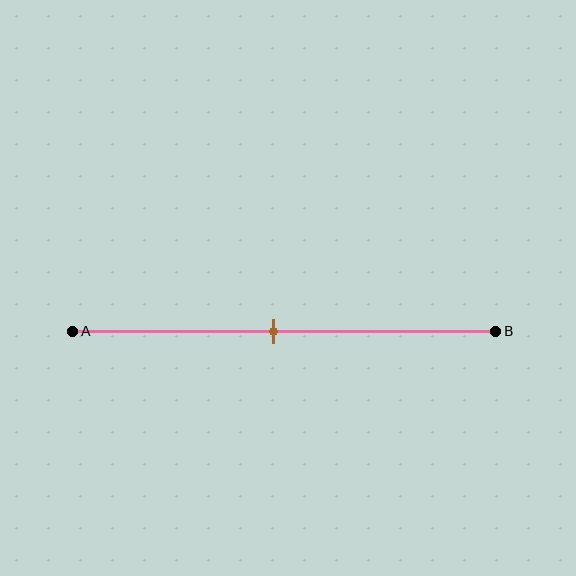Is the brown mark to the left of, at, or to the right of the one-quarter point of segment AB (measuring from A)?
The brown mark is to the right of the one-quarter point of segment AB.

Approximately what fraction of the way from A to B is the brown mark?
The brown mark is approximately 50% of the way from A to B.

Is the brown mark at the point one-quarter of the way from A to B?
No, the mark is at about 50% from A, not at the 25% one-quarter point.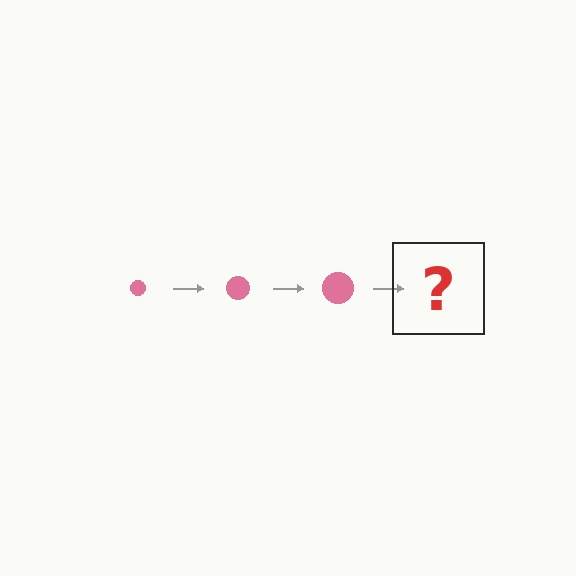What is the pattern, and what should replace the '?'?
The pattern is that the circle gets progressively larger each step. The '?' should be a pink circle, larger than the previous one.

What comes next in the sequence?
The next element should be a pink circle, larger than the previous one.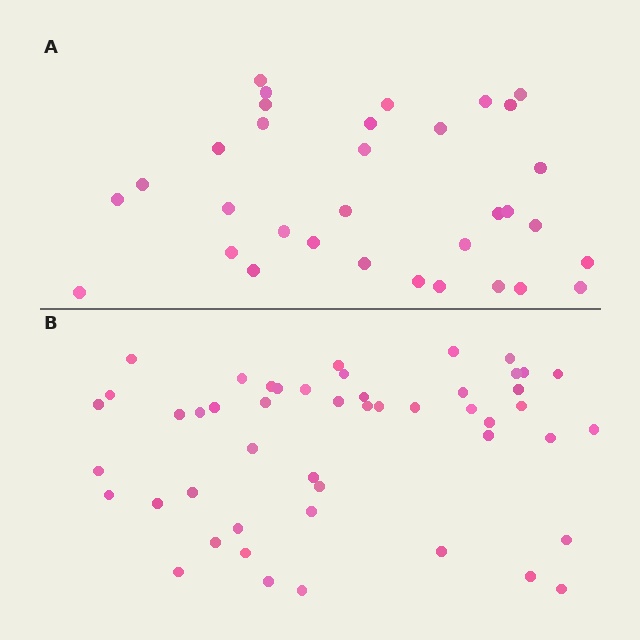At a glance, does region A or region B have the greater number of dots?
Region B (the bottom region) has more dots.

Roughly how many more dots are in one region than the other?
Region B has approximately 15 more dots than region A.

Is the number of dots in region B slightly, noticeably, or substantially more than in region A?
Region B has substantially more. The ratio is roughly 1.5 to 1.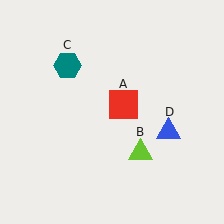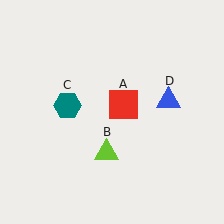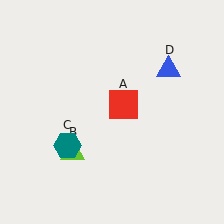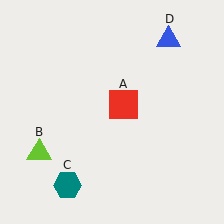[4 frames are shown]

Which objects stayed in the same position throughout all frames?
Red square (object A) remained stationary.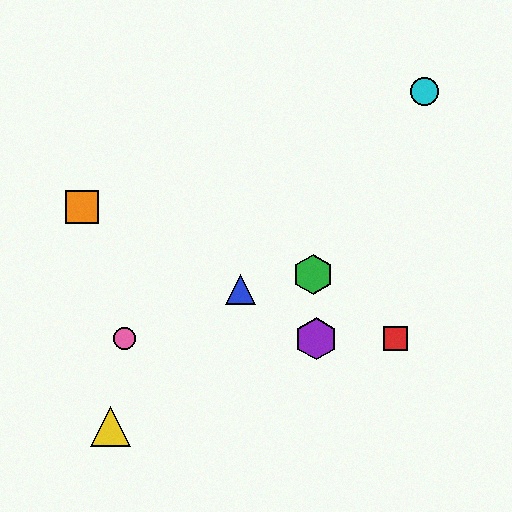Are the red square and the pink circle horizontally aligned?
Yes, both are at y≈339.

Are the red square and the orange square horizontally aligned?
No, the red square is at y≈339 and the orange square is at y≈207.